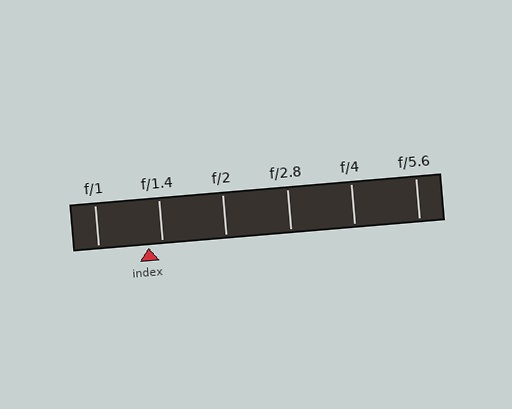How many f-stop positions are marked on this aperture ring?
There are 6 f-stop positions marked.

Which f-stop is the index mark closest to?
The index mark is closest to f/1.4.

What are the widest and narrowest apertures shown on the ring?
The widest aperture shown is f/1 and the narrowest is f/5.6.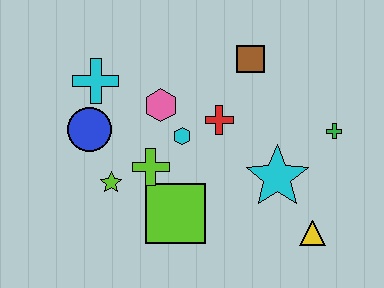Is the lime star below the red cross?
Yes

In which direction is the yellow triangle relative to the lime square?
The yellow triangle is to the right of the lime square.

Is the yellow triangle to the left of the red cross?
No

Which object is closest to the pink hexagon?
The cyan hexagon is closest to the pink hexagon.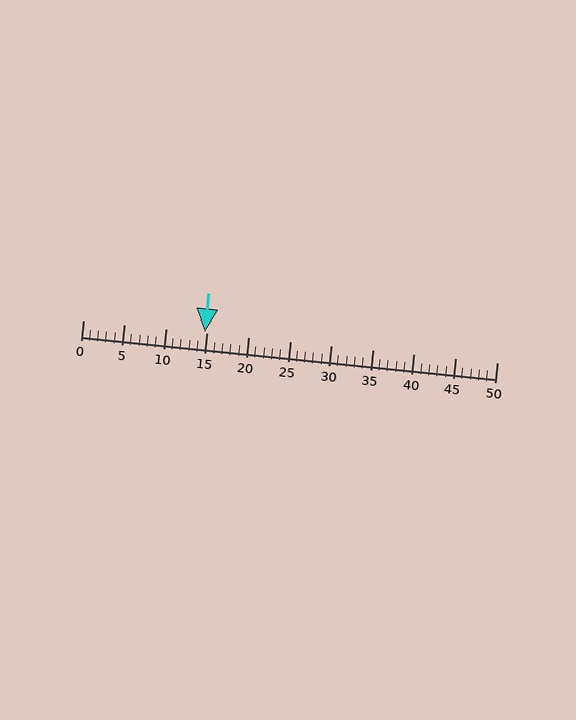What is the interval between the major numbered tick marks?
The major tick marks are spaced 5 units apart.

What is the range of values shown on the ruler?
The ruler shows values from 0 to 50.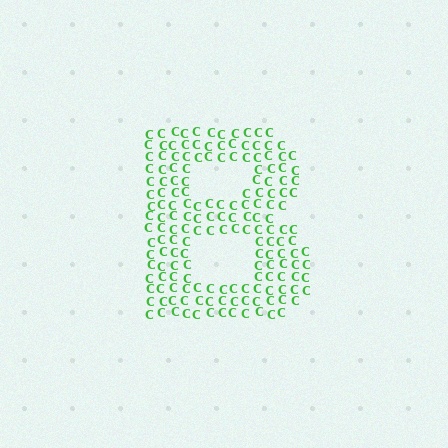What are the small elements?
The small elements are letter C's.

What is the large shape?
The large shape is the letter B.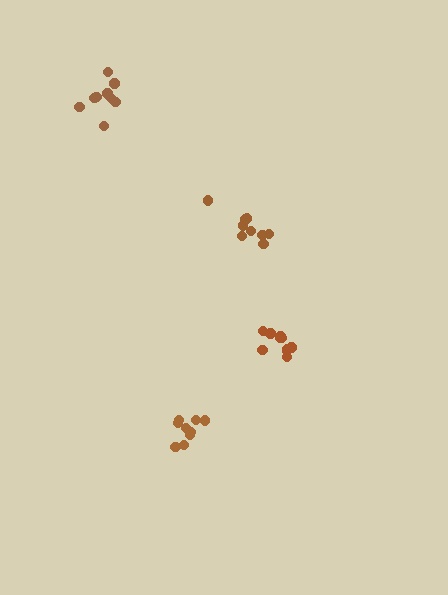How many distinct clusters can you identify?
There are 4 distinct clusters.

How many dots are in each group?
Group 1: 9 dots, Group 2: 9 dots, Group 3: 10 dots, Group 4: 9 dots (37 total).